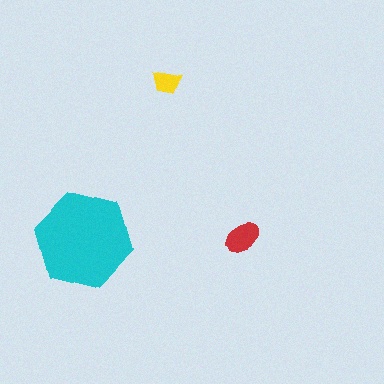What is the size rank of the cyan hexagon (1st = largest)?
1st.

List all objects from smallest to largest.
The yellow trapezoid, the red ellipse, the cyan hexagon.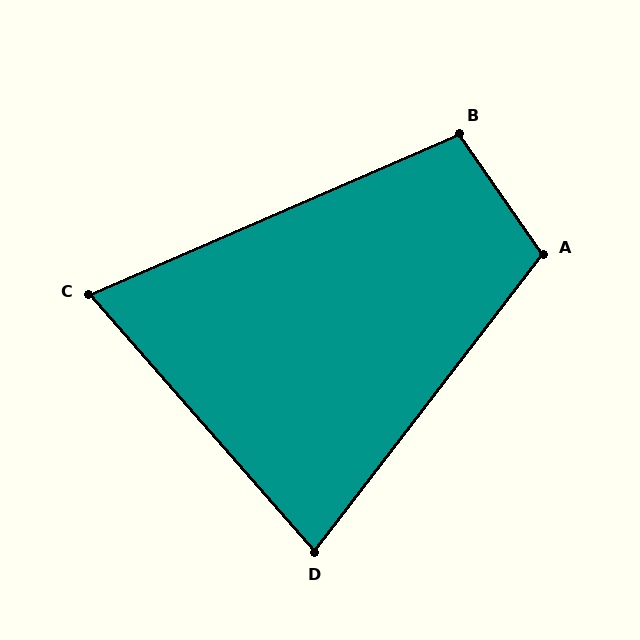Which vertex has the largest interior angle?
A, at approximately 108 degrees.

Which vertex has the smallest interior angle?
C, at approximately 72 degrees.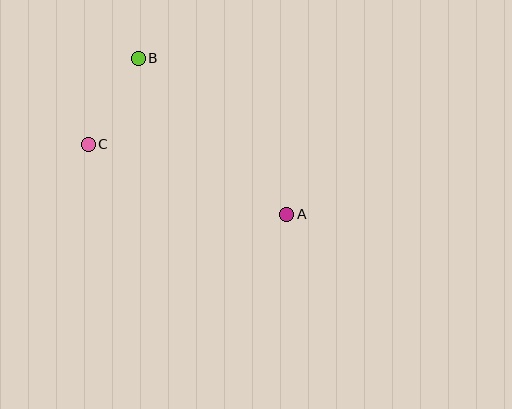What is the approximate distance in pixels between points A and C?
The distance between A and C is approximately 211 pixels.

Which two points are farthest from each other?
Points A and B are farthest from each other.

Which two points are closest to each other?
Points B and C are closest to each other.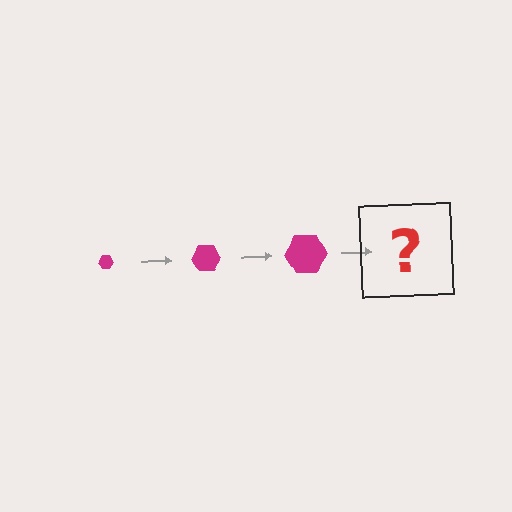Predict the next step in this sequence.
The next step is a magenta hexagon, larger than the previous one.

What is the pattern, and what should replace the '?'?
The pattern is that the hexagon gets progressively larger each step. The '?' should be a magenta hexagon, larger than the previous one.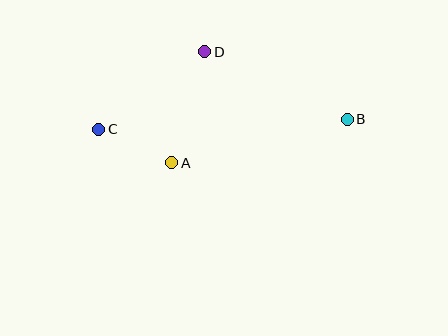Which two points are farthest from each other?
Points B and C are farthest from each other.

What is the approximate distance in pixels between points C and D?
The distance between C and D is approximately 131 pixels.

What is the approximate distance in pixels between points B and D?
The distance between B and D is approximately 157 pixels.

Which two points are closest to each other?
Points A and C are closest to each other.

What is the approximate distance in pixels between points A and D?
The distance between A and D is approximately 116 pixels.